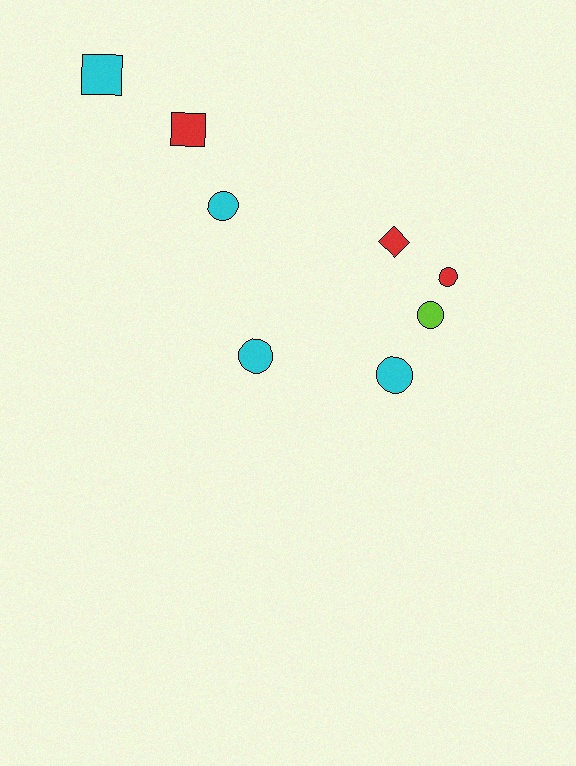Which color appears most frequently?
Cyan, with 4 objects.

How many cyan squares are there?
There is 1 cyan square.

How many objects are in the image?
There are 8 objects.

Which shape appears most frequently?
Circle, with 5 objects.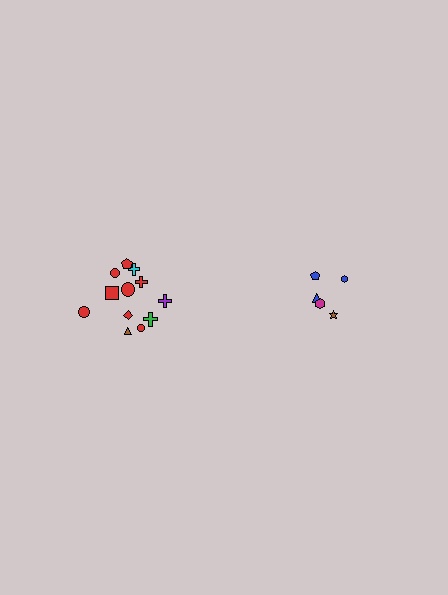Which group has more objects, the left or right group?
The left group.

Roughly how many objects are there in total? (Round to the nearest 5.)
Roughly 15 objects in total.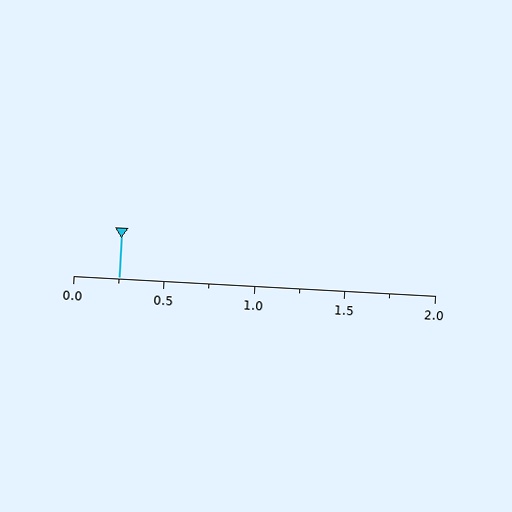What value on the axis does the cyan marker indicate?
The marker indicates approximately 0.25.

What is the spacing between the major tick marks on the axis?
The major ticks are spaced 0.5 apart.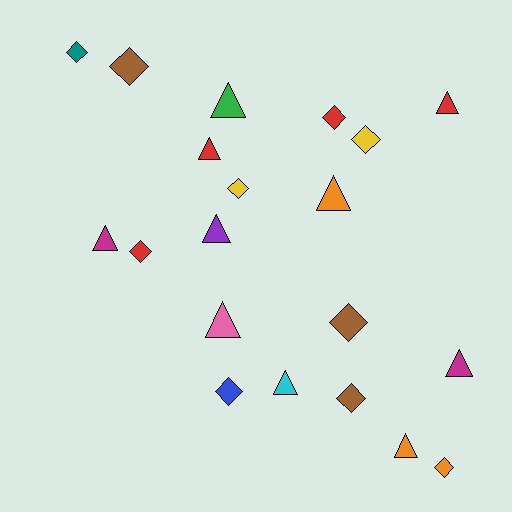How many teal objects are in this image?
There is 1 teal object.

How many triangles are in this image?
There are 10 triangles.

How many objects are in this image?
There are 20 objects.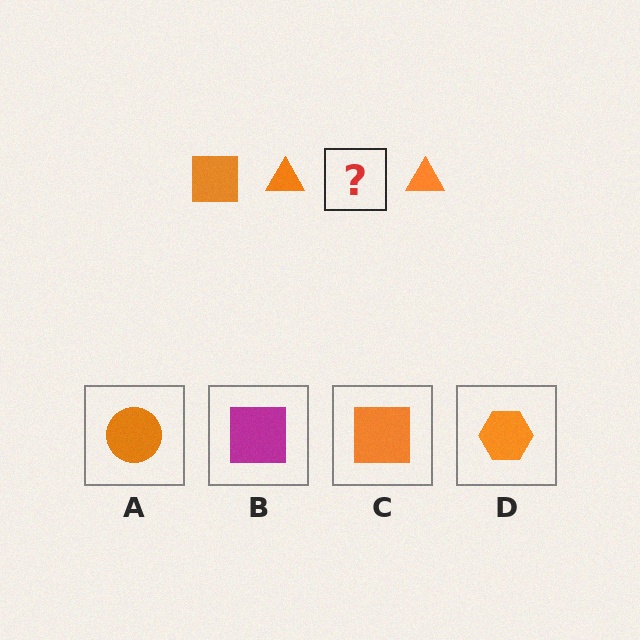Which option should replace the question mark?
Option C.